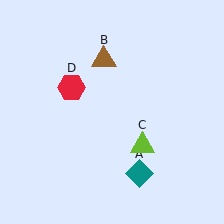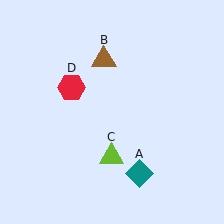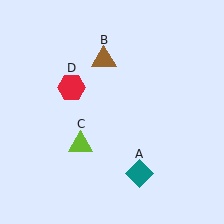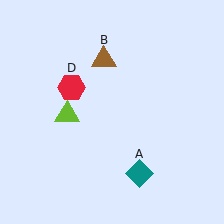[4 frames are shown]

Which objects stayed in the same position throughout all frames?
Teal diamond (object A) and brown triangle (object B) and red hexagon (object D) remained stationary.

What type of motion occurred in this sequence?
The lime triangle (object C) rotated clockwise around the center of the scene.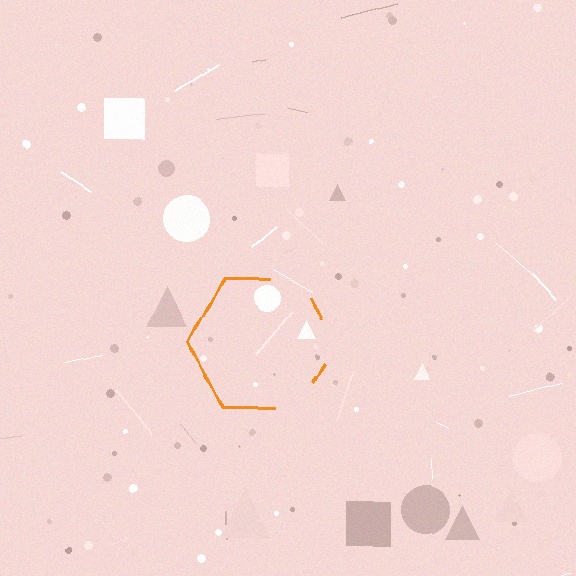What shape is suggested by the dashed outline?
The dashed outline suggests a hexagon.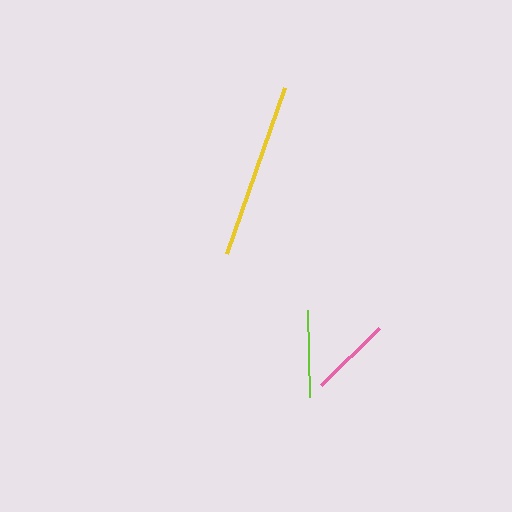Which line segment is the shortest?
The pink line is the shortest at approximately 82 pixels.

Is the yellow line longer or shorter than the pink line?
The yellow line is longer than the pink line.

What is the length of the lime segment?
The lime segment is approximately 87 pixels long.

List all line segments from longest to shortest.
From longest to shortest: yellow, lime, pink.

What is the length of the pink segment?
The pink segment is approximately 82 pixels long.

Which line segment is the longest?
The yellow line is the longest at approximately 176 pixels.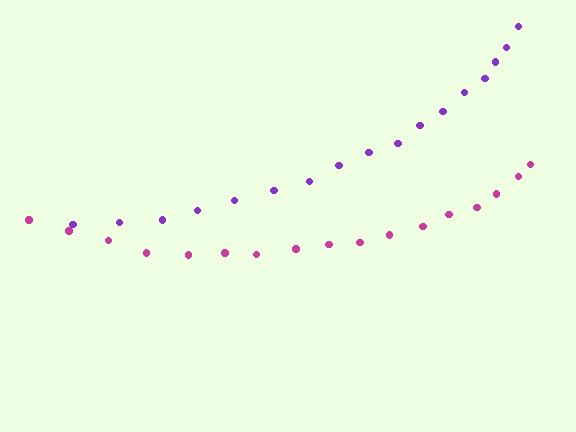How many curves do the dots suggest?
There are 2 distinct paths.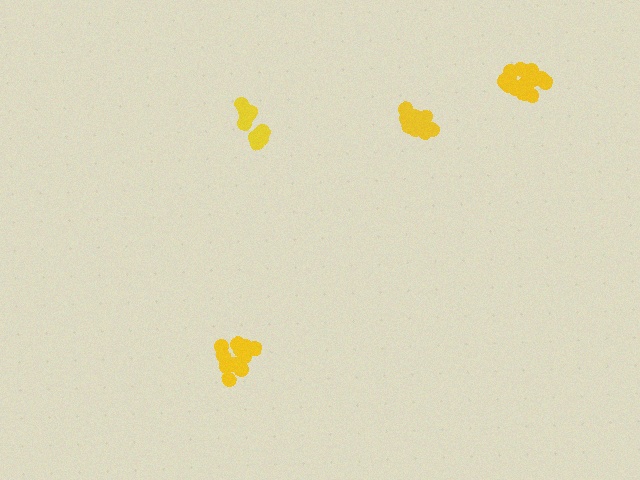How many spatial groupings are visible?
There are 4 spatial groupings.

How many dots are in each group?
Group 1: 12 dots, Group 2: 15 dots, Group 3: 16 dots, Group 4: 11 dots (54 total).